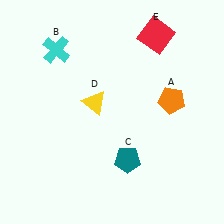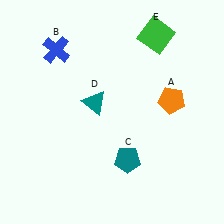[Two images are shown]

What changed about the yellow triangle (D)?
In Image 1, D is yellow. In Image 2, it changed to teal.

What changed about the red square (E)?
In Image 1, E is red. In Image 2, it changed to green.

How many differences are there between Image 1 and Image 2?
There are 3 differences between the two images.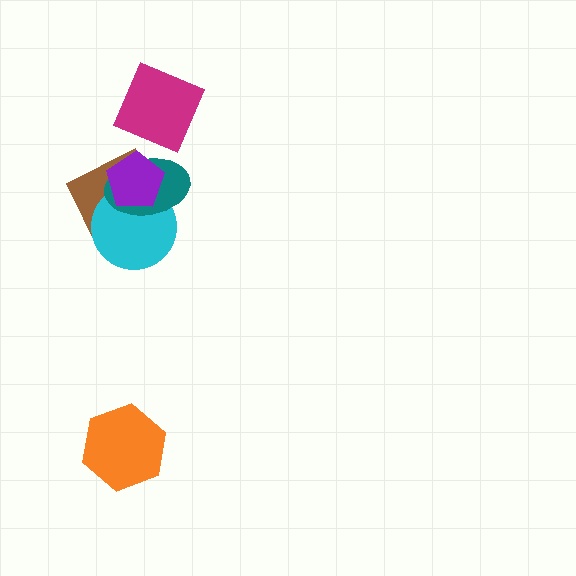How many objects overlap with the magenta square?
0 objects overlap with the magenta square.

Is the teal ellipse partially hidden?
Yes, it is partially covered by another shape.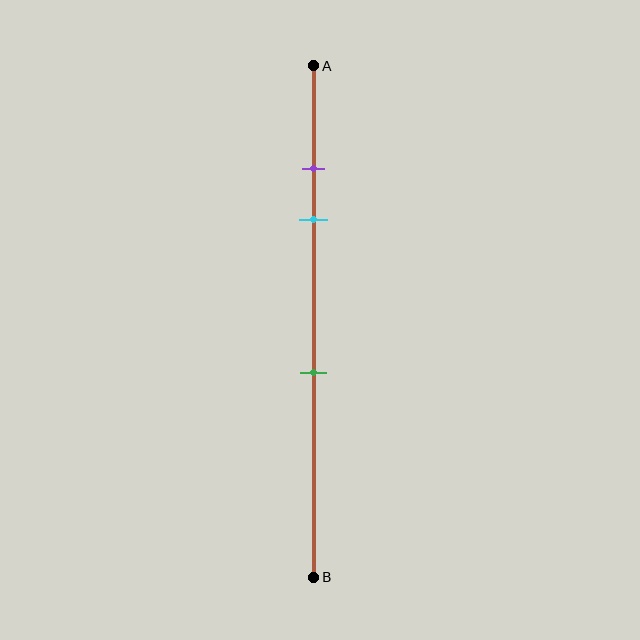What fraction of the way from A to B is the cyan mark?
The cyan mark is approximately 30% (0.3) of the way from A to B.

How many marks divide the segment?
There are 3 marks dividing the segment.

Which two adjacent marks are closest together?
The purple and cyan marks are the closest adjacent pair.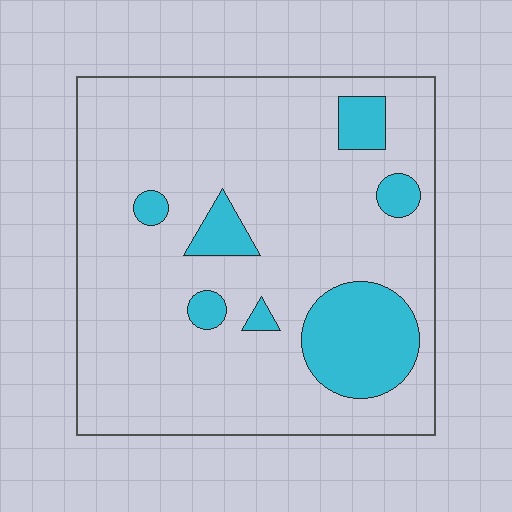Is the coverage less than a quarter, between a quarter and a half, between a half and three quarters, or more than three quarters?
Less than a quarter.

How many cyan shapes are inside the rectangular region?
7.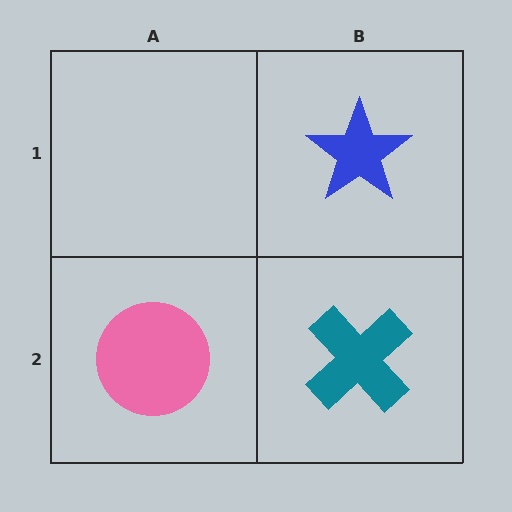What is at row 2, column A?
A pink circle.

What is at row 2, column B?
A teal cross.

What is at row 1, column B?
A blue star.